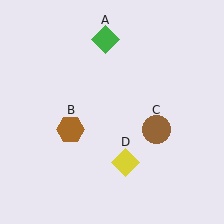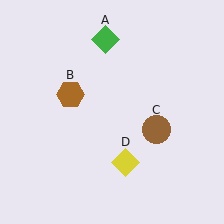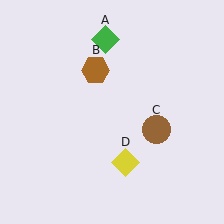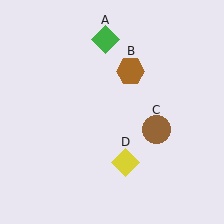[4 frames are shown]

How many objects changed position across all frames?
1 object changed position: brown hexagon (object B).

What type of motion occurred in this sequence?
The brown hexagon (object B) rotated clockwise around the center of the scene.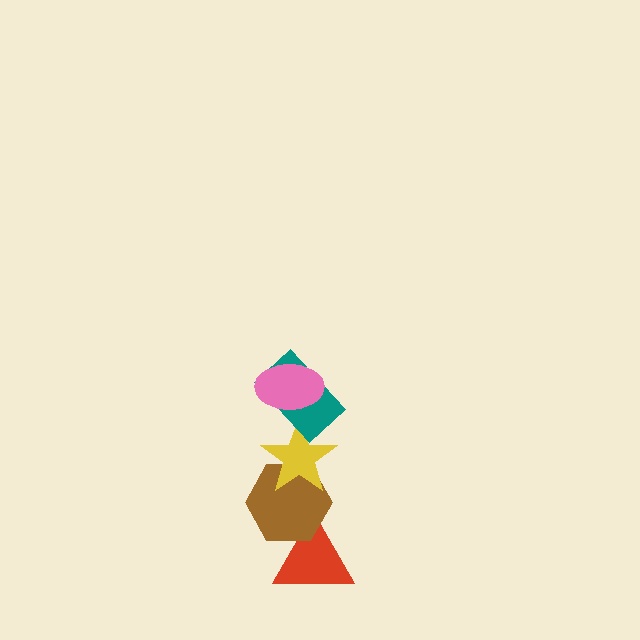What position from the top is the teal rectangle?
The teal rectangle is 2nd from the top.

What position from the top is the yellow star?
The yellow star is 3rd from the top.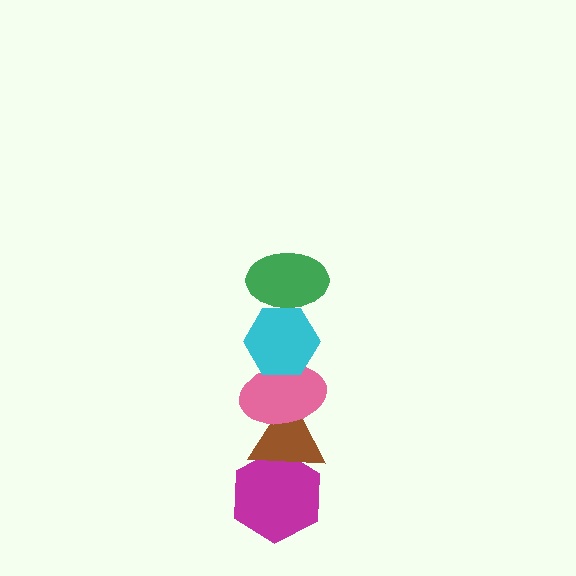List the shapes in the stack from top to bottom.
From top to bottom: the green ellipse, the cyan hexagon, the pink ellipse, the brown triangle, the magenta hexagon.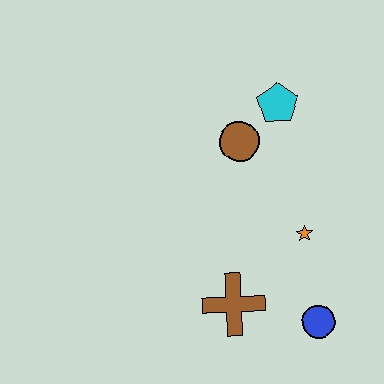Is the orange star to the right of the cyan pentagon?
Yes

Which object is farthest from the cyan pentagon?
The blue circle is farthest from the cyan pentagon.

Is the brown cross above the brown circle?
No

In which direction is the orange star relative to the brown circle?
The orange star is below the brown circle.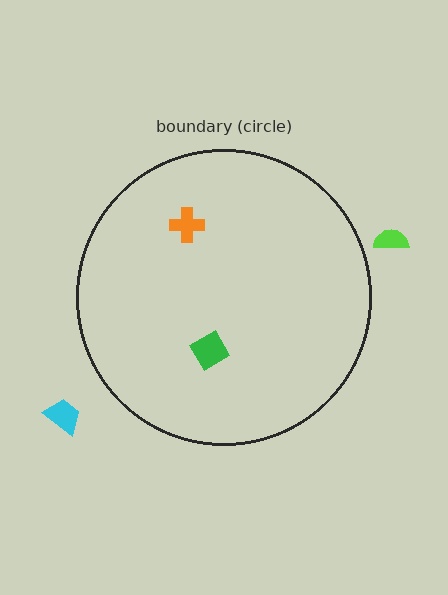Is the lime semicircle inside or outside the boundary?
Outside.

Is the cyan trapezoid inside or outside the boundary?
Outside.